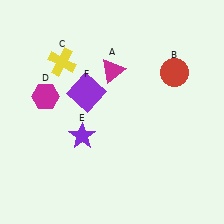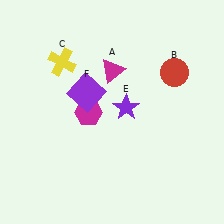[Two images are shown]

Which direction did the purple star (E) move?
The purple star (E) moved right.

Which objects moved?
The objects that moved are: the magenta hexagon (D), the purple star (E).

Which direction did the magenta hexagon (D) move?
The magenta hexagon (D) moved right.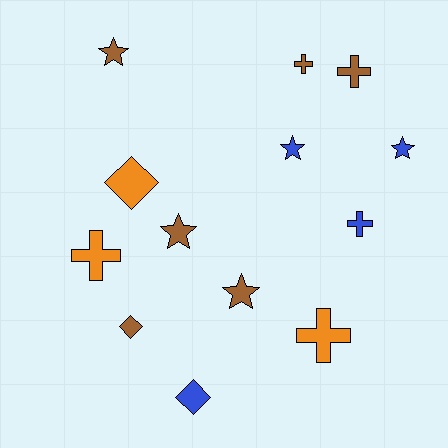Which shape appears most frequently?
Cross, with 5 objects.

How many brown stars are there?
There are 3 brown stars.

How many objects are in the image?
There are 13 objects.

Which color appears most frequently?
Brown, with 6 objects.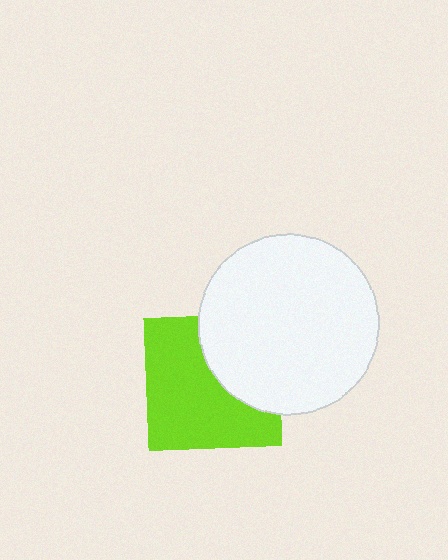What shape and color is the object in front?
The object in front is a white circle.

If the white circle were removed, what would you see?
You would see the complete lime square.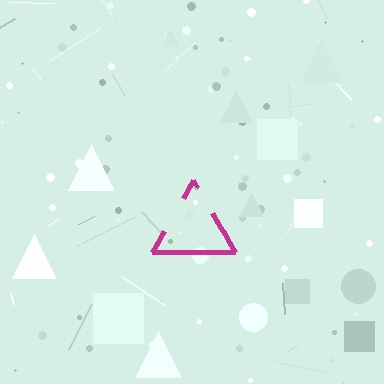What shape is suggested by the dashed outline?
The dashed outline suggests a triangle.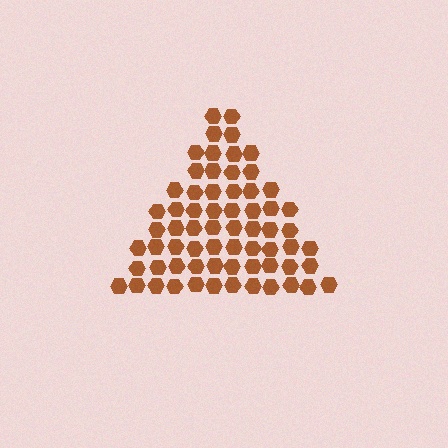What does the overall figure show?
The overall figure shows a triangle.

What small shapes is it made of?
It is made of small hexagons.